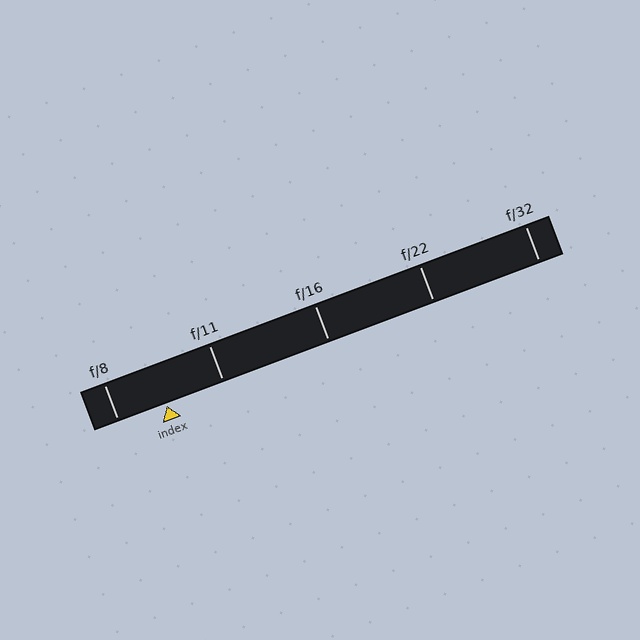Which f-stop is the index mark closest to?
The index mark is closest to f/8.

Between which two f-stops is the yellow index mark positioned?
The index mark is between f/8 and f/11.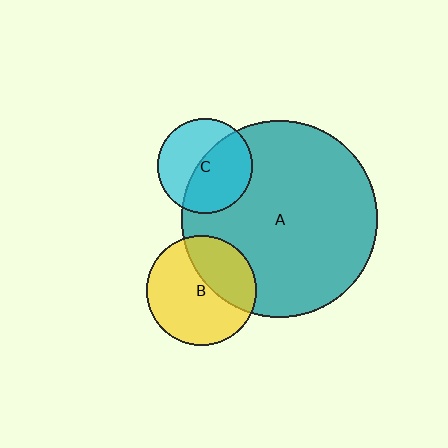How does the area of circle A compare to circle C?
Approximately 4.3 times.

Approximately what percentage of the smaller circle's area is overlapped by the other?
Approximately 55%.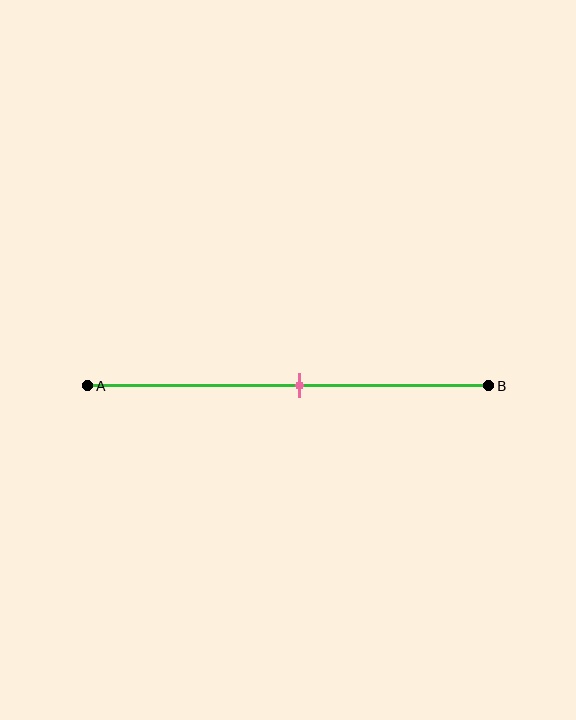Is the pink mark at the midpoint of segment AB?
Yes, the mark is approximately at the midpoint.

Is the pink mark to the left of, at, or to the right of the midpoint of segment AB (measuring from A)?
The pink mark is approximately at the midpoint of segment AB.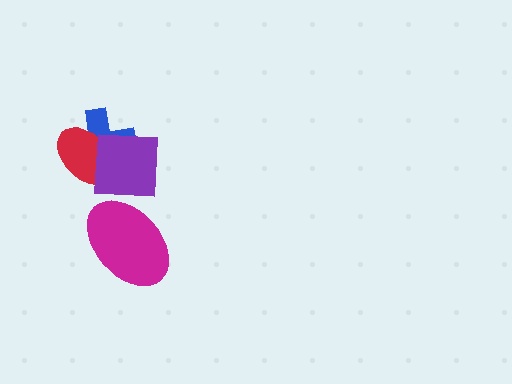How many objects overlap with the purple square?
3 objects overlap with the purple square.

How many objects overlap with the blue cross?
2 objects overlap with the blue cross.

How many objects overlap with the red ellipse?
2 objects overlap with the red ellipse.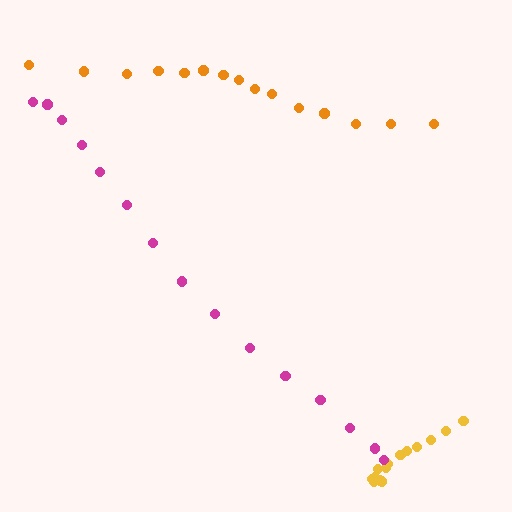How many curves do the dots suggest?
There are 3 distinct paths.